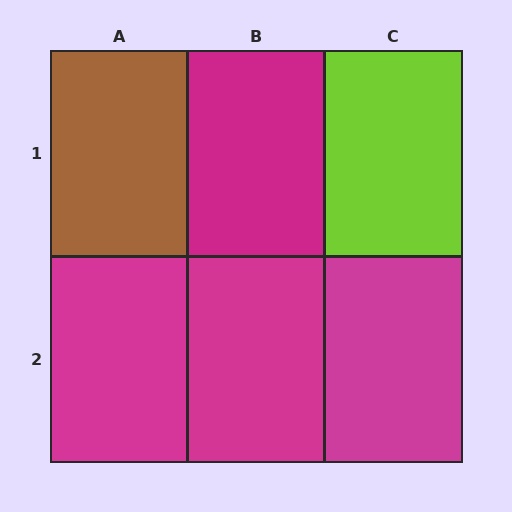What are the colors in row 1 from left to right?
Brown, magenta, lime.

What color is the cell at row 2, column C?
Magenta.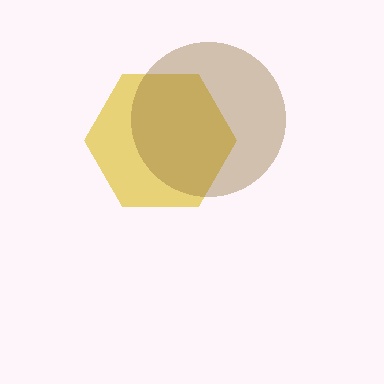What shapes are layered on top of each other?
The layered shapes are: a yellow hexagon, a brown circle.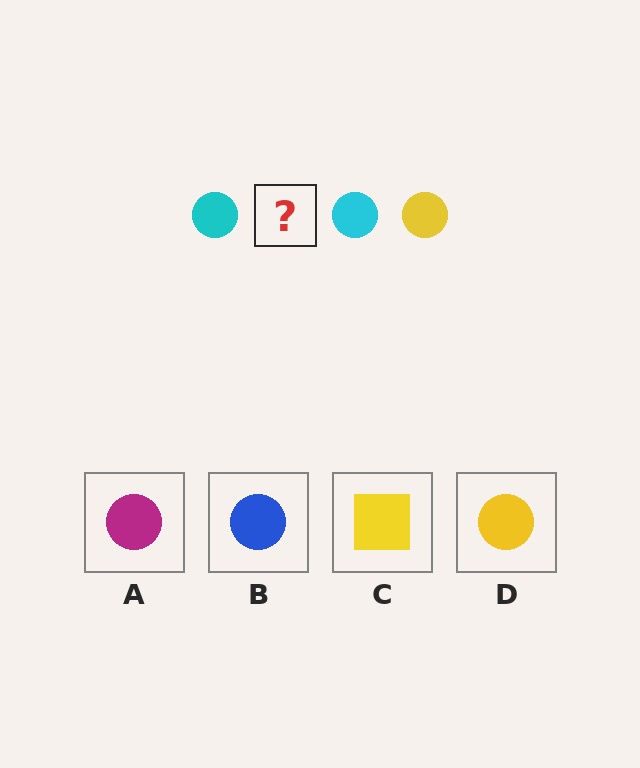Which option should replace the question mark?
Option D.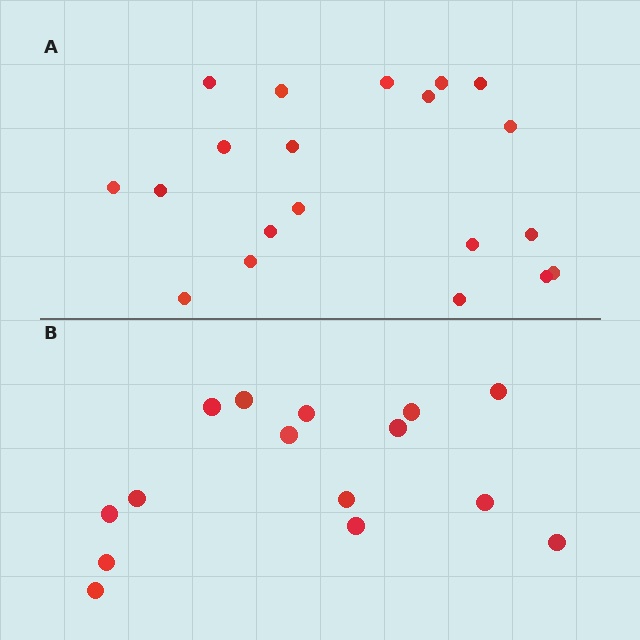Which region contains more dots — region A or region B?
Region A (the top region) has more dots.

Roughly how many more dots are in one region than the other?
Region A has about 5 more dots than region B.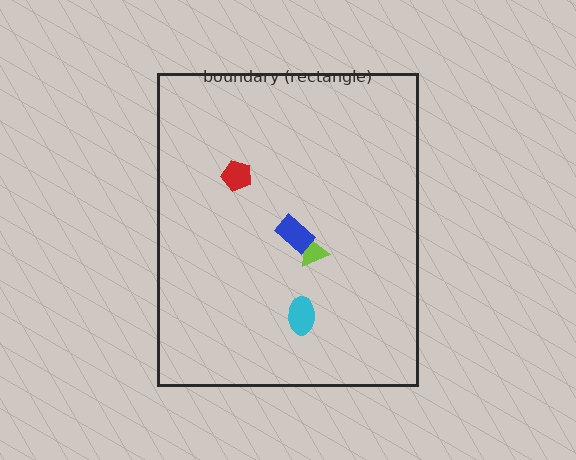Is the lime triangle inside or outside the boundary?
Inside.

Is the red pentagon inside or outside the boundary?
Inside.